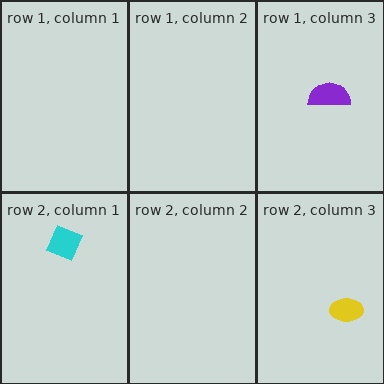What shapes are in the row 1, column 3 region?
The purple semicircle.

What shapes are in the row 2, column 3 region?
The yellow ellipse.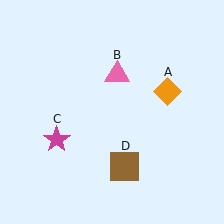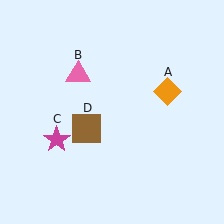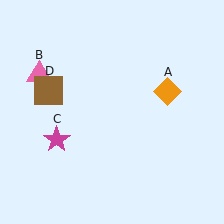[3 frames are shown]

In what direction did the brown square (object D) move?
The brown square (object D) moved up and to the left.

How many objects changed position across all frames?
2 objects changed position: pink triangle (object B), brown square (object D).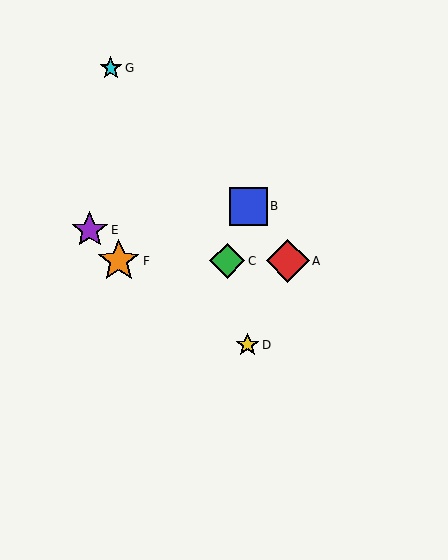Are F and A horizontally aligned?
Yes, both are at y≈261.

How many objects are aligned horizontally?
3 objects (A, C, F) are aligned horizontally.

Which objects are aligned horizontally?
Objects A, C, F are aligned horizontally.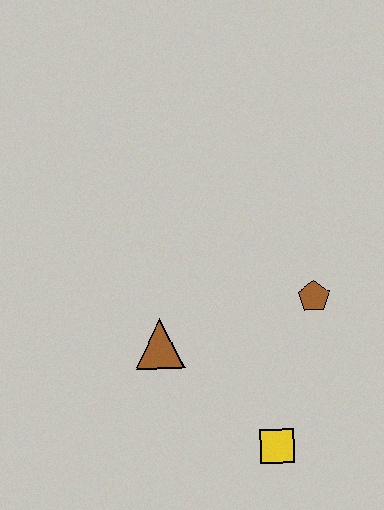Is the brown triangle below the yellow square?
No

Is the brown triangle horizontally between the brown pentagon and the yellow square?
No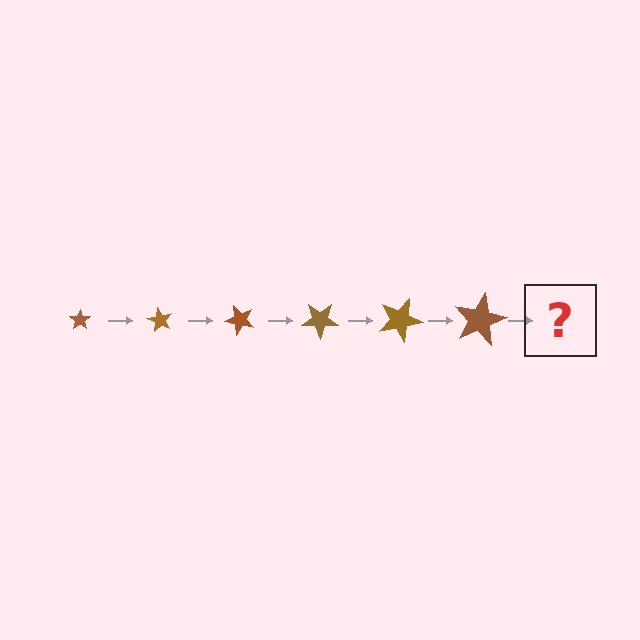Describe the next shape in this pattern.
It should be a star, larger than the previous one and rotated 360 degrees from the start.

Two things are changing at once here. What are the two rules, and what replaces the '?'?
The two rules are that the star grows larger each step and it rotates 60 degrees each step. The '?' should be a star, larger than the previous one and rotated 360 degrees from the start.